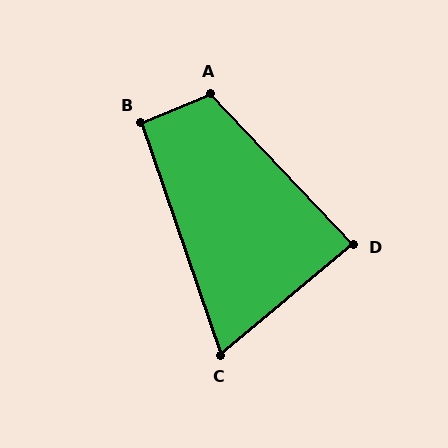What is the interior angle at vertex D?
Approximately 86 degrees (approximately right).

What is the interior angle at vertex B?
Approximately 94 degrees (approximately right).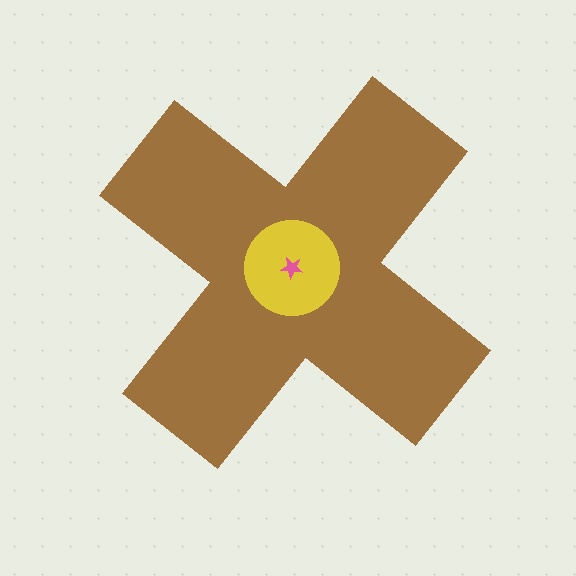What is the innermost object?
The pink star.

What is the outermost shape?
The brown cross.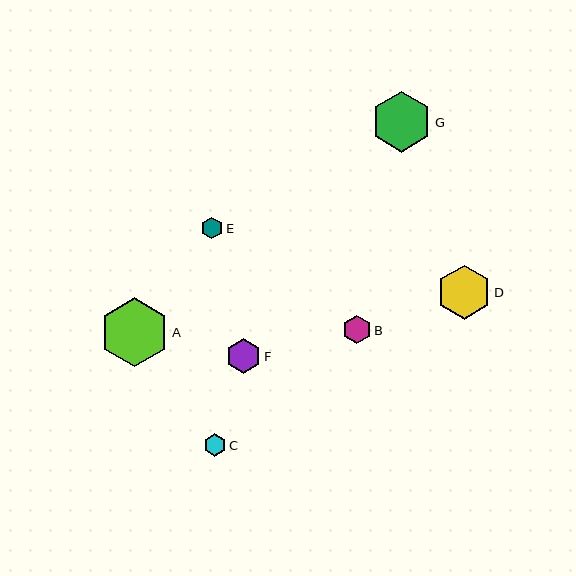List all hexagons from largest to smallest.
From largest to smallest: A, G, D, F, B, C, E.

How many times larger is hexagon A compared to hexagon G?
Hexagon A is approximately 1.1 times the size of hexagon G.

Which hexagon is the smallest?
Hexagon E is the smallest with a size of approximately 21 pixels.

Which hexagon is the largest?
Hexagon A is the largest with a size of approximately 69 pixels.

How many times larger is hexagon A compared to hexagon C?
Hexagon A is approximately 3.1 times the size of hexagon C.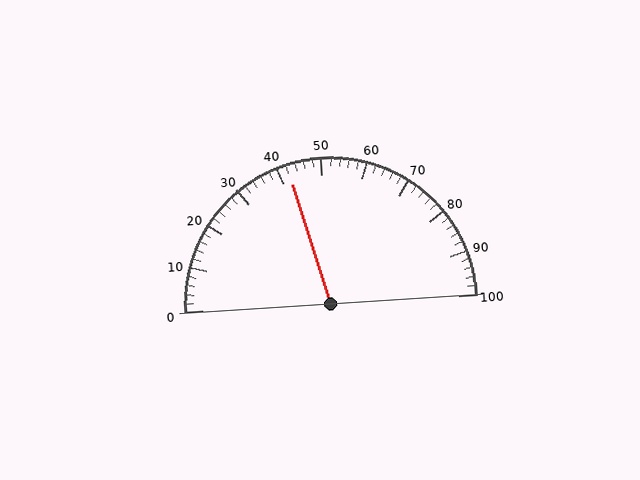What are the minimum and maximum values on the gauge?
The gauge ranges from 0 to 100.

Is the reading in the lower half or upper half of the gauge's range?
The reading is in the lower half of the range (0 to 100).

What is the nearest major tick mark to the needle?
The nearest major tick mark is 40.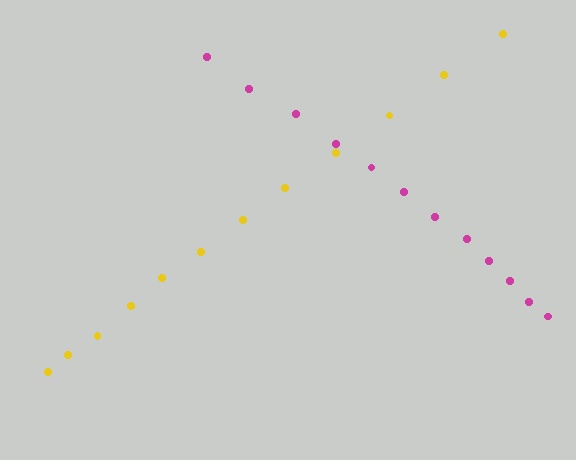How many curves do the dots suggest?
There are 2 distinct paths.